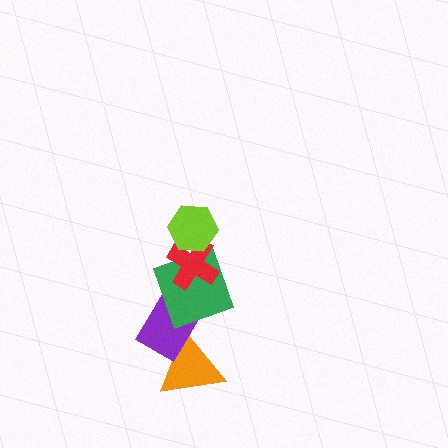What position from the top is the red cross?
The red cross is 2nd from the top.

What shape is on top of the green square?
The red cross is on top of the green square.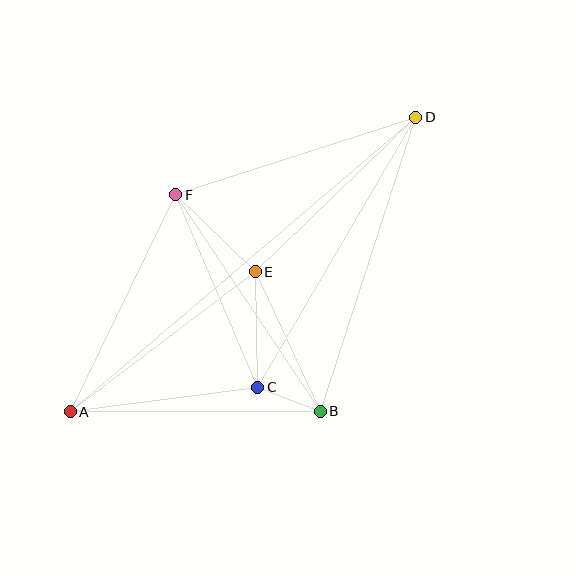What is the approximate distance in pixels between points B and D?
The distance between B and D is approximately 309 pixels.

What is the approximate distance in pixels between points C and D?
The distance between C and D is approximately 313 pixels.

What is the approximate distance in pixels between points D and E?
The distance between D and E is approximately 223 pixels.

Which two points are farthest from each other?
Points A and D are farthest from each other.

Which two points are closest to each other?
Points B and C are closest to each other.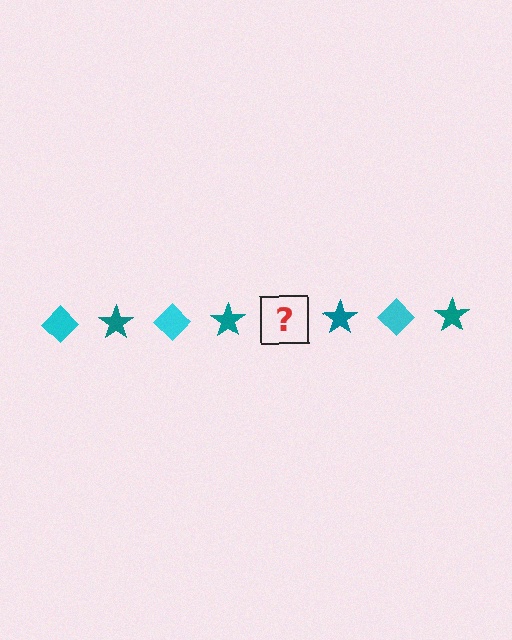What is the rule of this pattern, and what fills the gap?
The rule is that the pattern alternates between cyan diamond and teal star. The gap should be filled with a cyan diamond.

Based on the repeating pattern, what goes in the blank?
The blank should be a cyan diamond.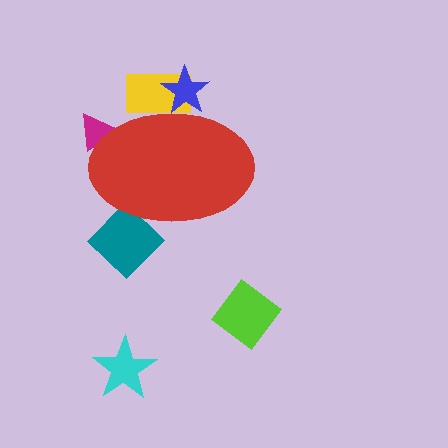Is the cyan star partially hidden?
No, the cyan star is fully visible.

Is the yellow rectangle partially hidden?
Yes, the yellow rectangle is partially hidden behind the red ellipse.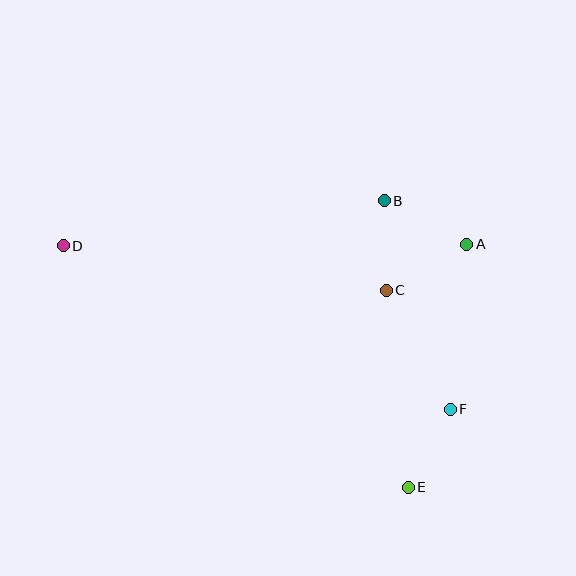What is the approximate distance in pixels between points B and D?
The distance between B and D is approximately 324 pixels.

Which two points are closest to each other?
Points E and F are closest to each other.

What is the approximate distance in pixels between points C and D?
The distance between C and D is approximately 326 pixels.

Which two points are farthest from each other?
Points D and E are farthest from each other.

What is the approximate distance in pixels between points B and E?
The distance between B and E is approximately 287 pixels.